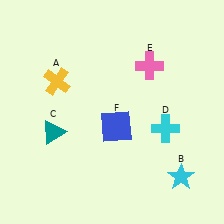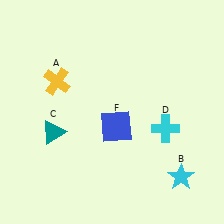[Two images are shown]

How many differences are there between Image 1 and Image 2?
There is 1 difference between the two images.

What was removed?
The pink cross (E) was removed in Image 2.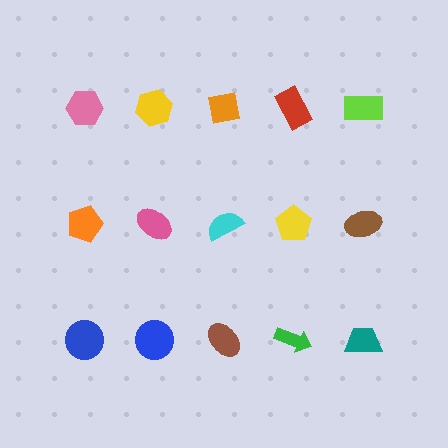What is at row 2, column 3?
A cyan semicircle.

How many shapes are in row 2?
5 shapes.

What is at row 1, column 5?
A lime rectangle.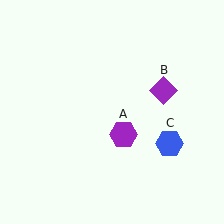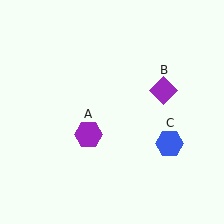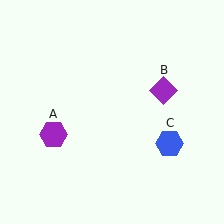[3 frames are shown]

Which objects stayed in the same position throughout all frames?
Purple diamond (object B) and blue hexagon (object C) remained stationary.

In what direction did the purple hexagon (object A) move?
The purple hexagon (object A) moved left.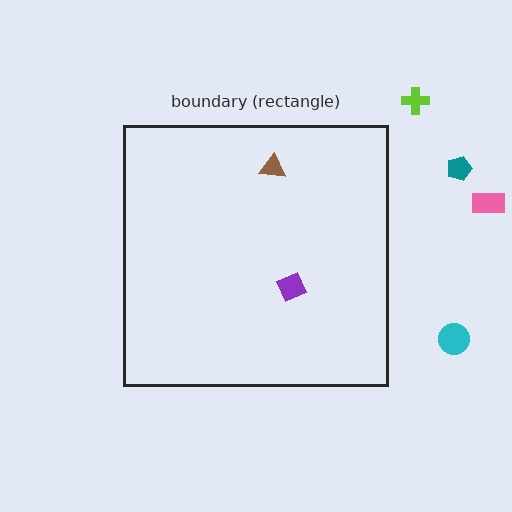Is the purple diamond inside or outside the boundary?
Inside.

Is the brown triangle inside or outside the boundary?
Inside.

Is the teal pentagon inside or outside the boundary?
Outside.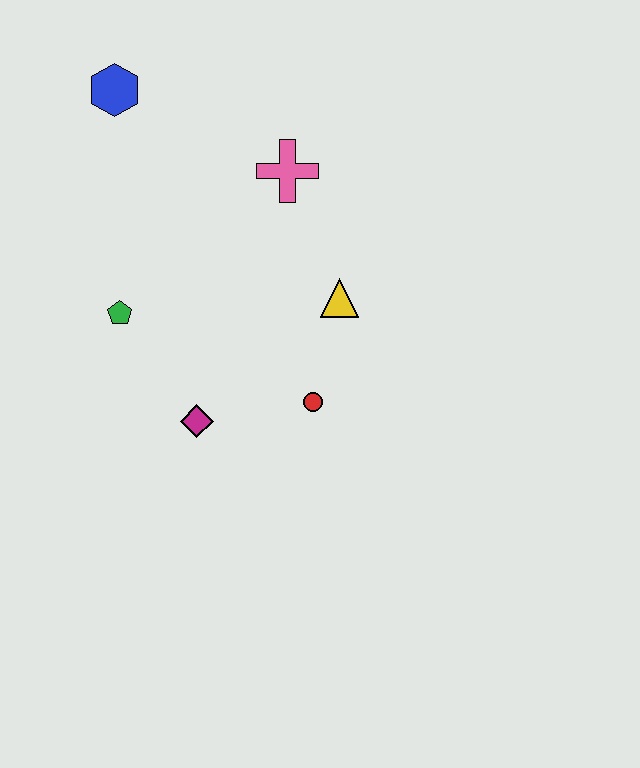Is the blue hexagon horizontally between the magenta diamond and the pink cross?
No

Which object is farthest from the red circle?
The blue hexagon is farthest from the red circle.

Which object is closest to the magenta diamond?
The red circle is closest to the magenta diamond.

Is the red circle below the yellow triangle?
Yes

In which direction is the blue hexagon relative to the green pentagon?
The blue hexagon is above the green pentagon.